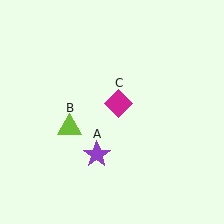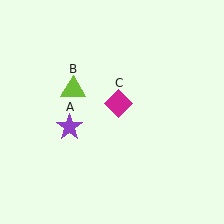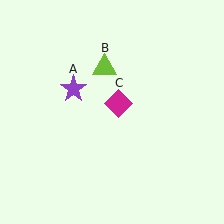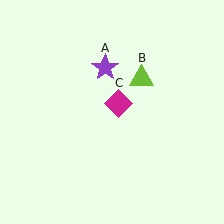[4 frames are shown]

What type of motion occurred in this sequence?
The purple star (object A), lime triangle (object B) rotated clockwise around the center of the scene.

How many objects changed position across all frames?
2 objects changed position: purple star (object A), lime triangle (object B).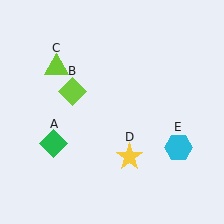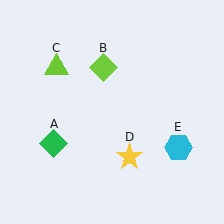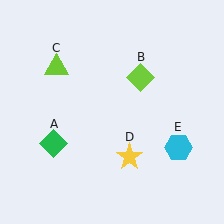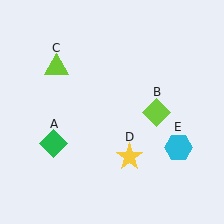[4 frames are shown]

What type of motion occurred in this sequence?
The lime diamond (object B) rotated clockwise around the center of the scene.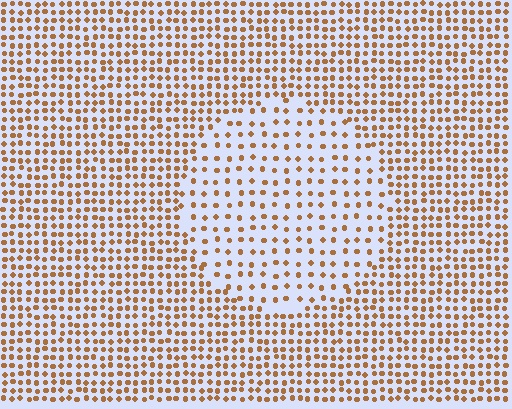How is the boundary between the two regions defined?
The boundary is defined by a change in element density (approximately 2.0x ratio). All elements are the same color, size, and shape.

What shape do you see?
I see a circle.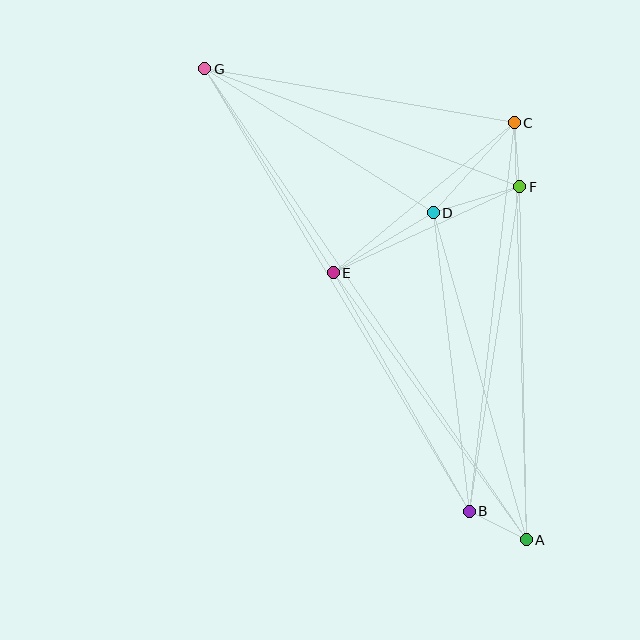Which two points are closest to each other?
Points A and B are closest to each other.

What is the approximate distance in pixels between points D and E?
The distance between D and E is approximately 117 pixels.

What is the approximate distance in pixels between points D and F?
The distance between D and F is approximately 90 pixels.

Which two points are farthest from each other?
Points A and G are farthest from each other.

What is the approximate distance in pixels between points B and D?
The distance between B and D is approximately 301 pixels.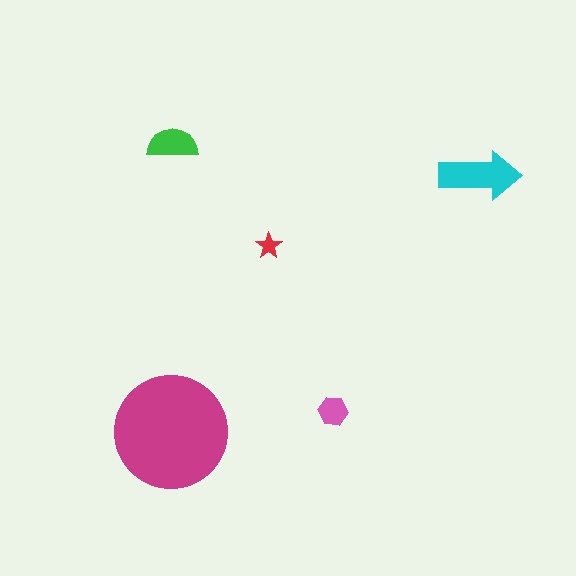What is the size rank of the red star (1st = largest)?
5th.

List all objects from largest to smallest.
The magenta circle, the cyan arrow, the green semicircle, the pink hexagon, the red star.